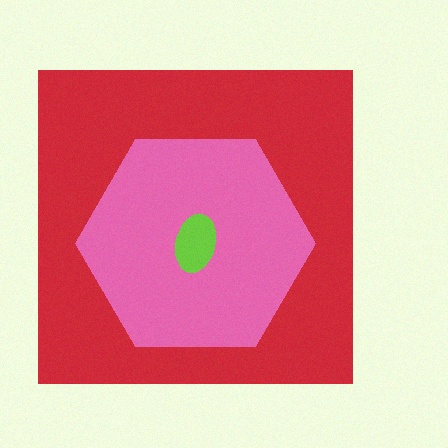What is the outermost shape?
The red square.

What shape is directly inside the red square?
The pink hexagon.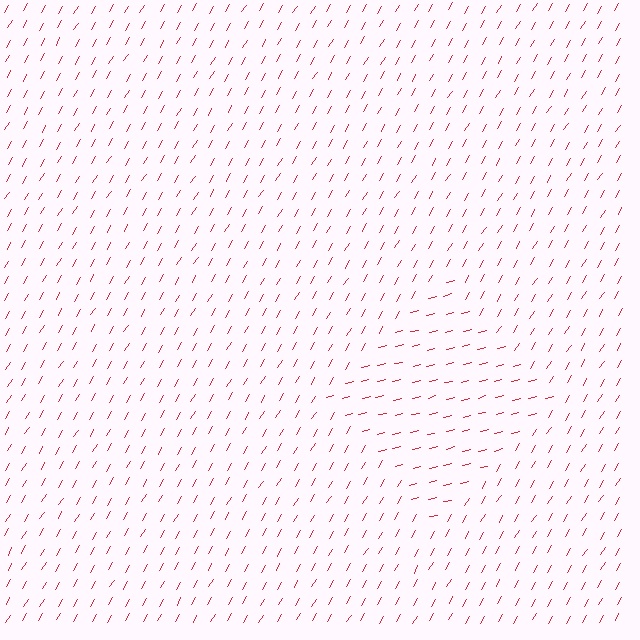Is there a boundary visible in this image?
Yes, there is a texture boundary formed by a change in line orientation.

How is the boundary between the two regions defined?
The boundary is defined purely by a change in line orientation (approximately 45 degrees difference). All lines are the same color and thickness.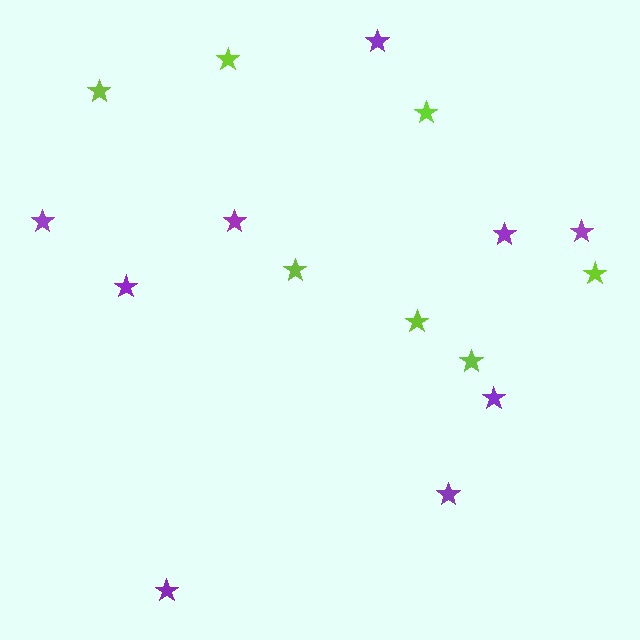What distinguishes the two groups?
There are 2 groups: one group of lime stars (7) and one group of purple stars (9).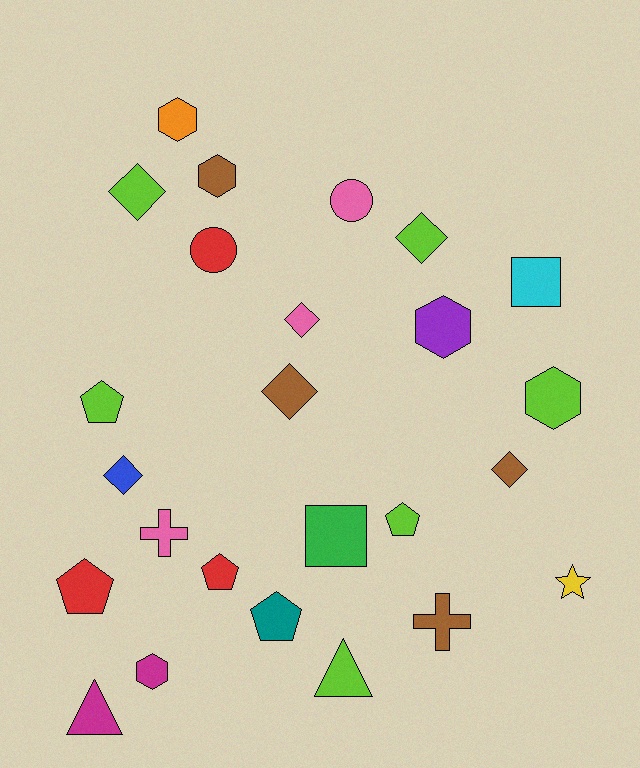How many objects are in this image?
There are 25 objects.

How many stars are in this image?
There is 1 star.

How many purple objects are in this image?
There is 1 purple object.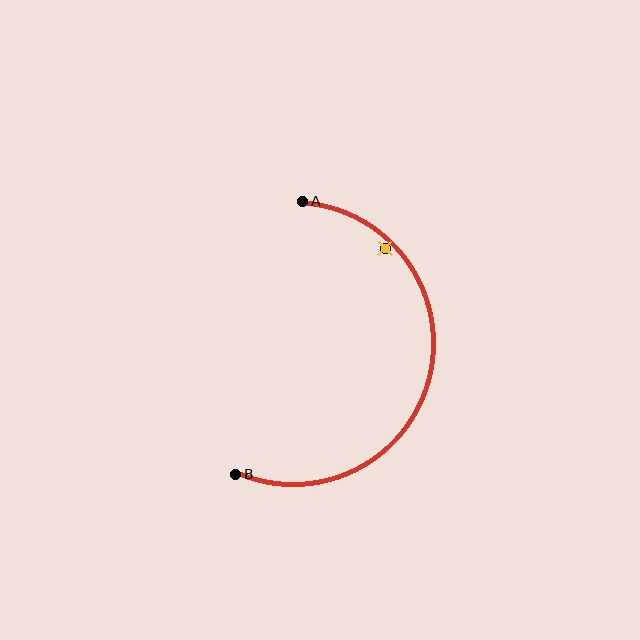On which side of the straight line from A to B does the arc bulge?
The arc bulges to the right of the straight line connecting A and B.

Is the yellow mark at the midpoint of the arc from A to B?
No — the yellow mark does not lie on the arc at all. It sits slightly inside the curve.